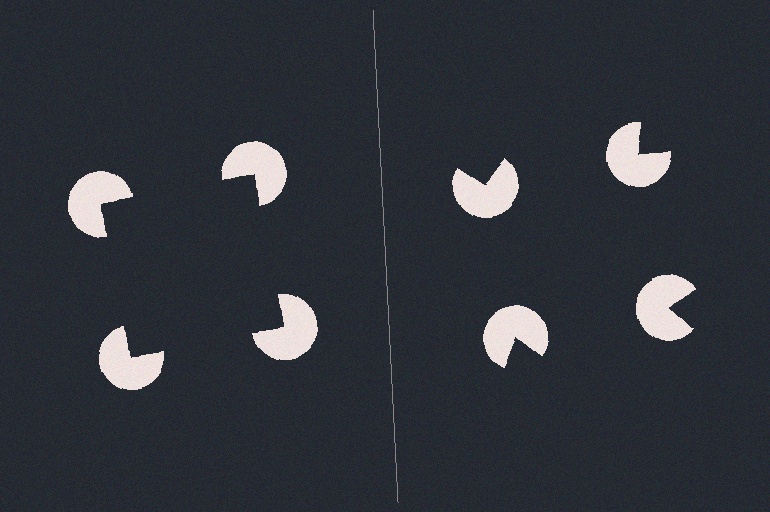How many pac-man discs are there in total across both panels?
8 — 4 on each side.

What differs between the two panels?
The pac-man discs are positioned identically on both sides; only the wedge orientations differ. On the left they align to a square; on the right they are misaligned.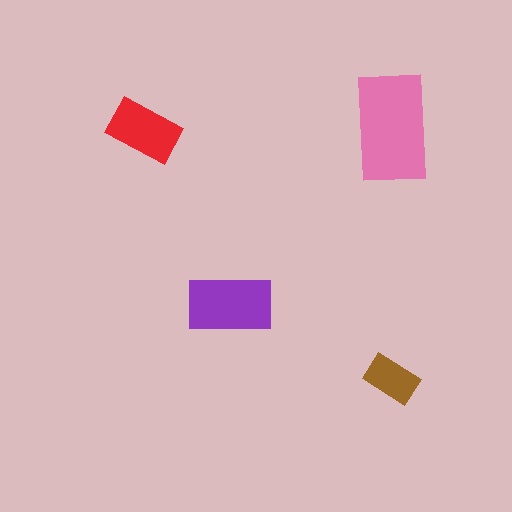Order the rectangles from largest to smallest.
the pink one, the purple one, the red one, the brown one.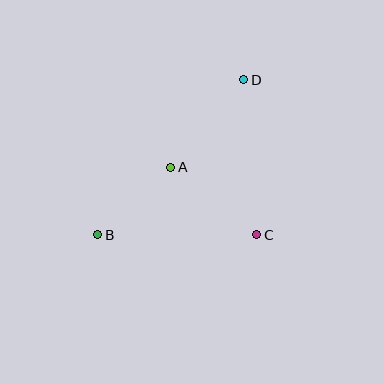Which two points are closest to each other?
Points A and B are closest to each other.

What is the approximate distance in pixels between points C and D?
The distance between C and D is approximately 155 pixels.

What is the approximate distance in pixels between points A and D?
The distance between A and D is approximately 114 pixels.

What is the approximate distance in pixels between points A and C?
The distance between A and C is approximately 110 pixels.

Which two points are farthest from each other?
Points B and D are farthest from each other.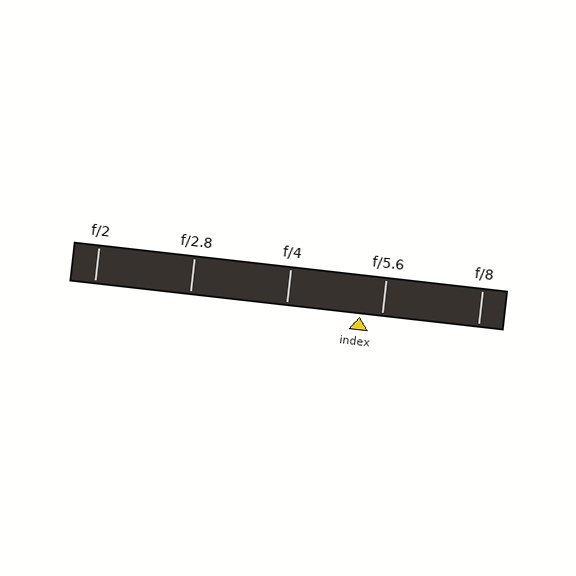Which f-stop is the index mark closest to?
The index mark is closest to f/5.6.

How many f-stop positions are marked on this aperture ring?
There are 5 f-stop positions marked.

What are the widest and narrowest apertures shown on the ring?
The widest aperture shown is f/2 and the narrowest is f/8.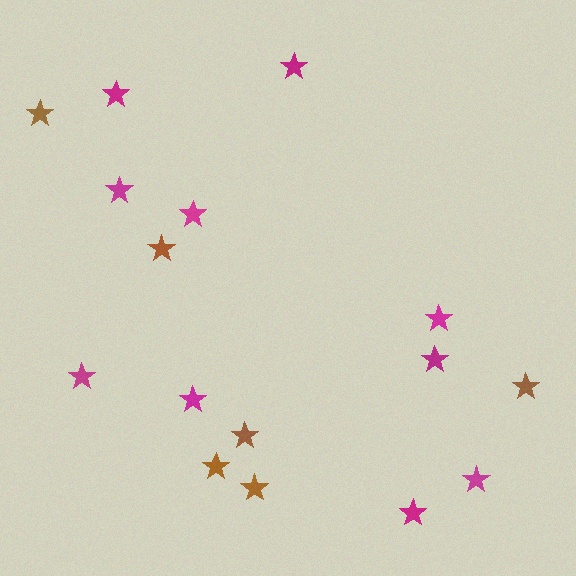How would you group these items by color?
There are 2 groups: one group of magenta stars (10) and one group of brown stars (6).